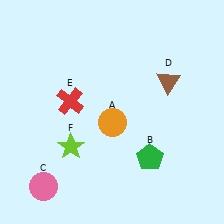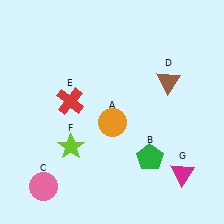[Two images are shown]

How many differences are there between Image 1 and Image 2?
There is 1 difference between the two images.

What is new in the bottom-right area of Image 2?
A magenta triangle (G) was added in the bottom-right area of Image 2.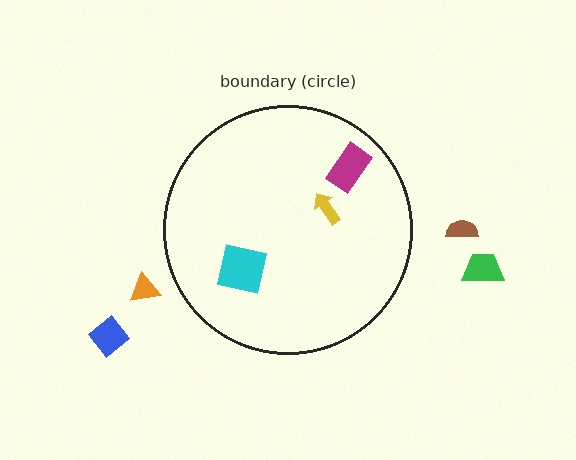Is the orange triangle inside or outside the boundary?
Outside.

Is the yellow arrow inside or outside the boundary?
Inside.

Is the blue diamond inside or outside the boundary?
Outside.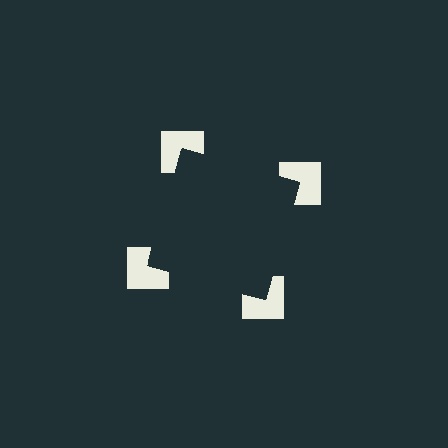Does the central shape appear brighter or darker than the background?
It typically appears slightly darker than the background, even though no actual brightness change is drawn.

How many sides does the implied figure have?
4 sides.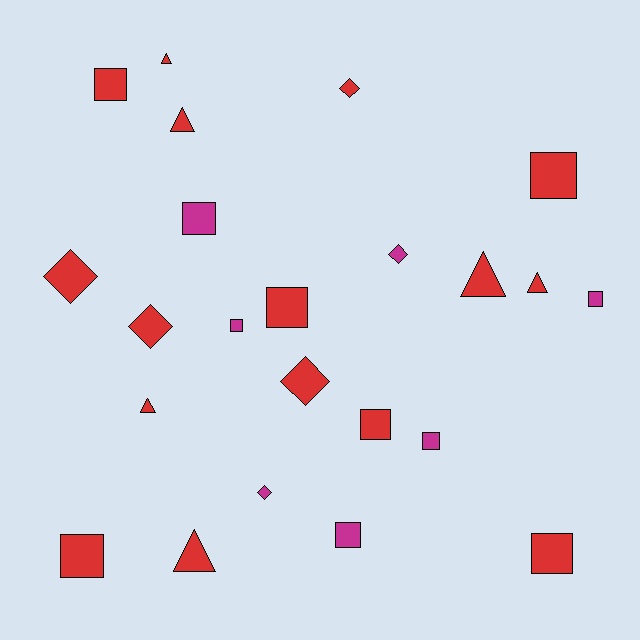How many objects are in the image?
There are 23 objects.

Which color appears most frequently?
Red, with 16 objects.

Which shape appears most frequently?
Square, with 11 objects.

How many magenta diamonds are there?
There are 2 magenta diamonds.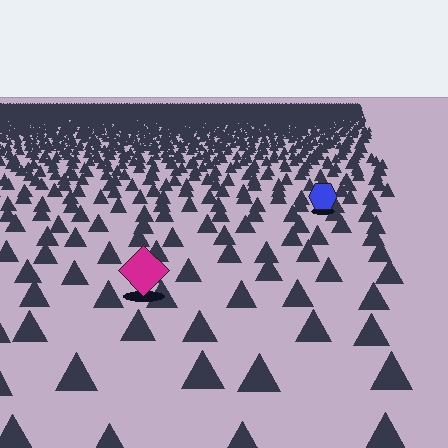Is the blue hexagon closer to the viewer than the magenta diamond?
No. The magenta diamond is closer — you can tell from the texture gradient: the ground texture is coarser near it.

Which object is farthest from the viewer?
The blue hexagon is farthest from the viewer. It appears smaller and the ground texture around it is denser.